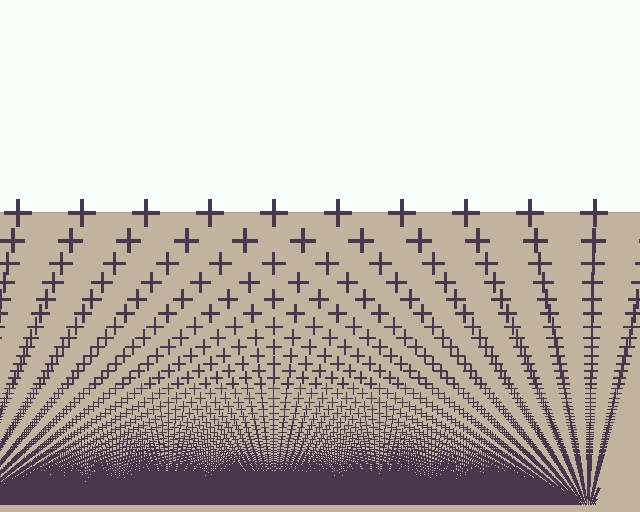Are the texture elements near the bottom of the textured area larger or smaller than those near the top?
Smaller. The gradient is inverted — elements near the bottom are smaller and denser.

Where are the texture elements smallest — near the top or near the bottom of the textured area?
Near the bottom.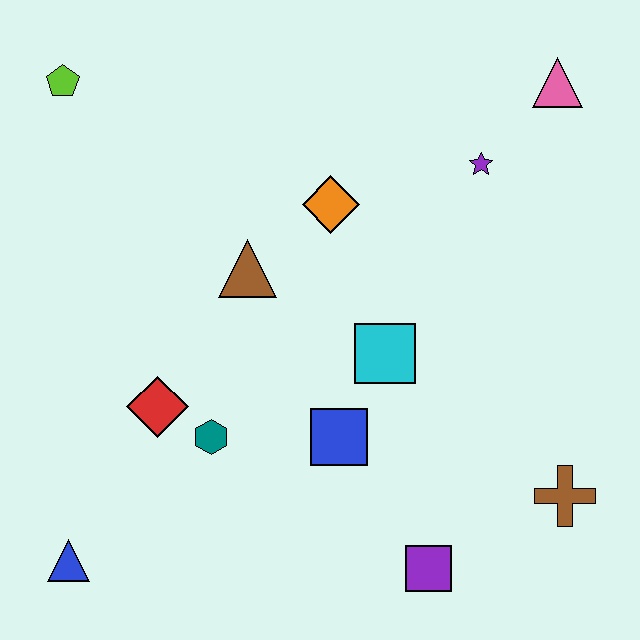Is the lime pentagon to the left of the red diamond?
Yes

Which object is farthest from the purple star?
The blue triangle is farthest from the purple star.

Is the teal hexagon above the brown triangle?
No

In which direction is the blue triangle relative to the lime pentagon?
The blue triangle is below the lime pentagon.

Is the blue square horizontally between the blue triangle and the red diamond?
No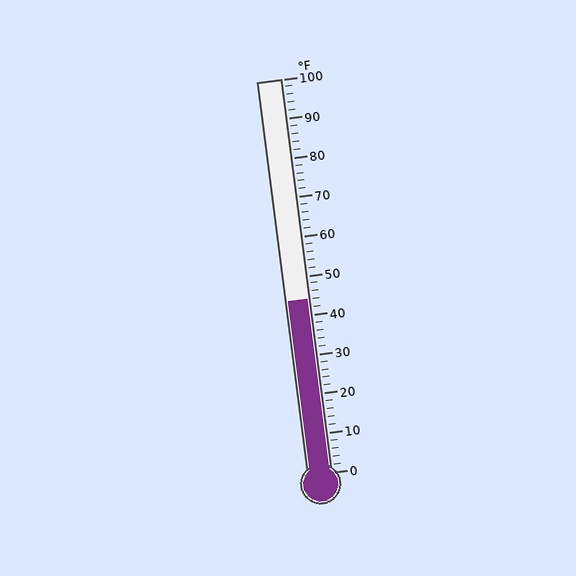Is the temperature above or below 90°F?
The temperature is below 90°F.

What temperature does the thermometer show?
The thermometer shows approximately 44°F.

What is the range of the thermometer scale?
The thermometer scale ranges from 0°F to 100°F.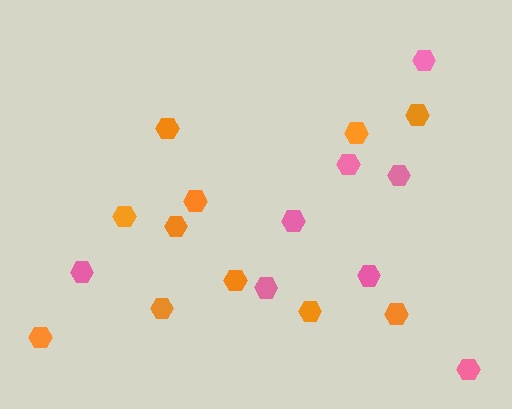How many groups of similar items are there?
There are 2 groups: one group of pink hexagons (8) and one group of orange hexagons (11).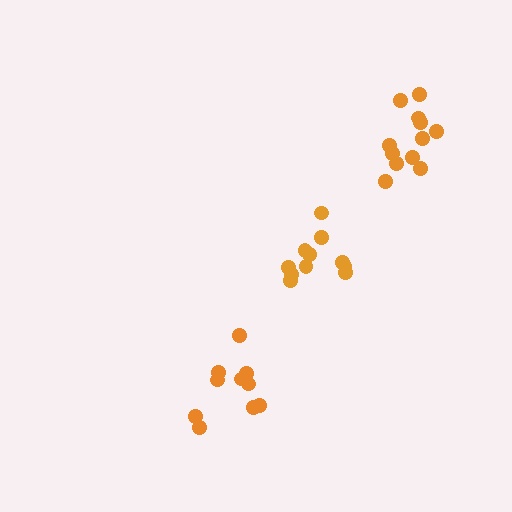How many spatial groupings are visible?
There are 3 spatial groupings.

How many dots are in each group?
Group 1: 10 dots, Group 2: 11 dots, Group 3: 12 dots (33 total).